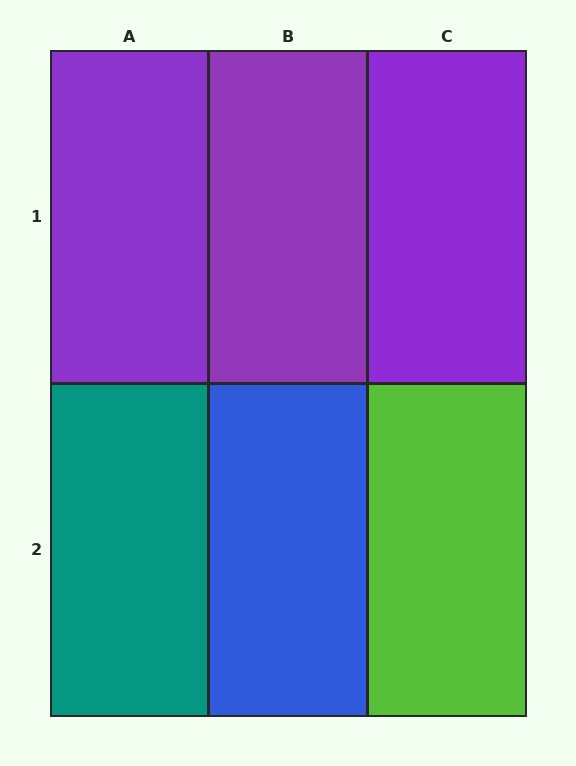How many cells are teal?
1 cell is teal.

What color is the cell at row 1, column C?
Purple.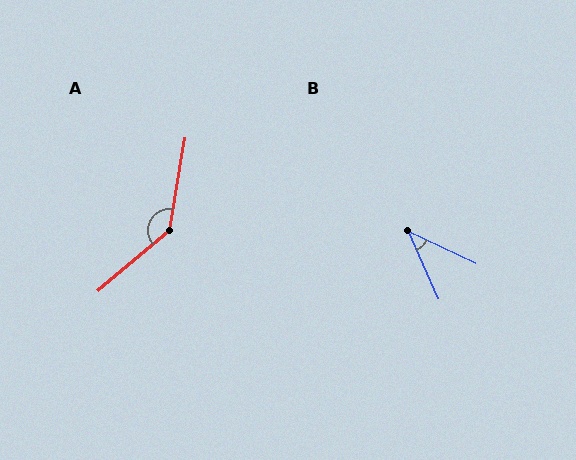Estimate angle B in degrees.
Approximately 40 degrees.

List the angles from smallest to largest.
B (40°), A (139°).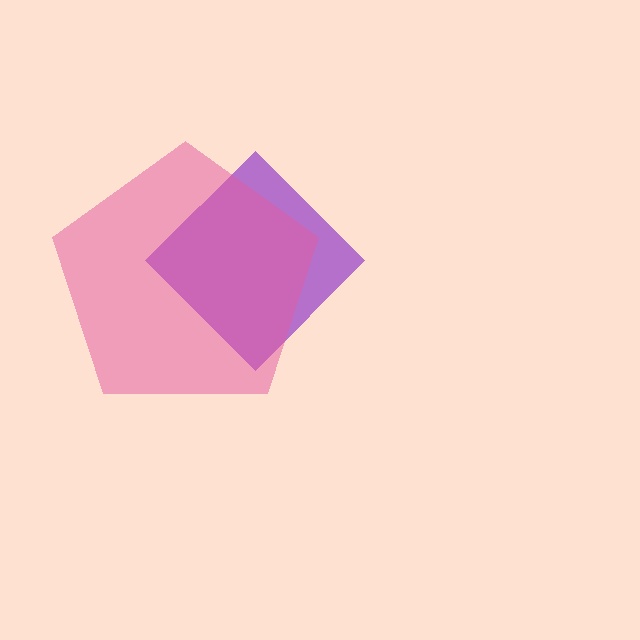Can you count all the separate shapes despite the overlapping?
Yes, there are 2 separate shapes.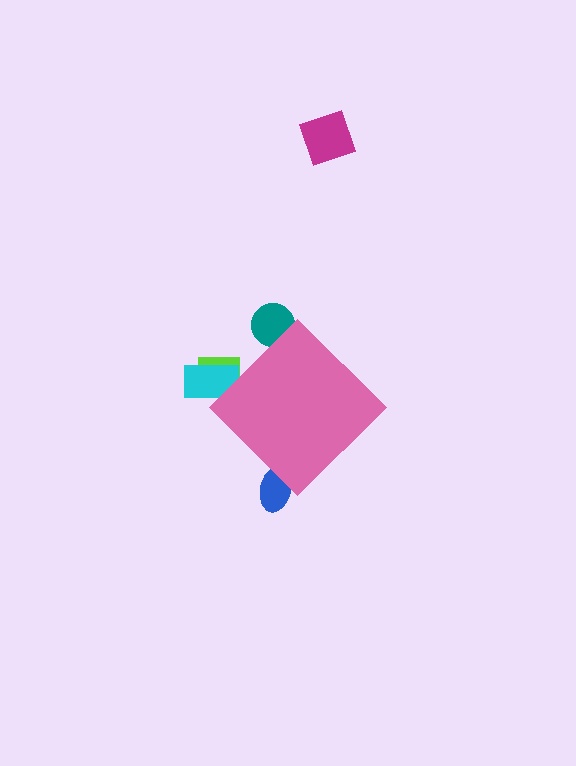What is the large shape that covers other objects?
A pink diamond.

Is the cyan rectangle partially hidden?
Yes, the cyan rectangle is partially hidden behind the pink diamond.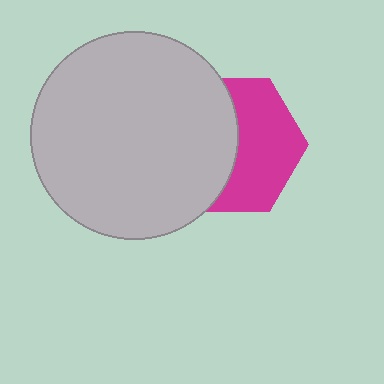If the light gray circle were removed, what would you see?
You would see the complete magenta hexagon.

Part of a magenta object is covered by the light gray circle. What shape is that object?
It is a hexagon.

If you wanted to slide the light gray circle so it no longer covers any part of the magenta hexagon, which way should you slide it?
Slide it left — that is the most direct way to separate the two shapes.